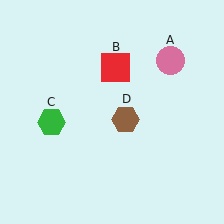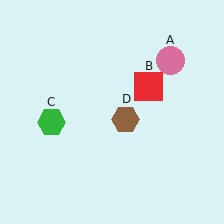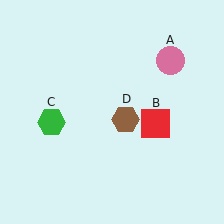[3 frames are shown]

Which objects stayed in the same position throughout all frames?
Pink circle (object A) and green hexagon (object C) and brown hexagon (object D) remained stationary.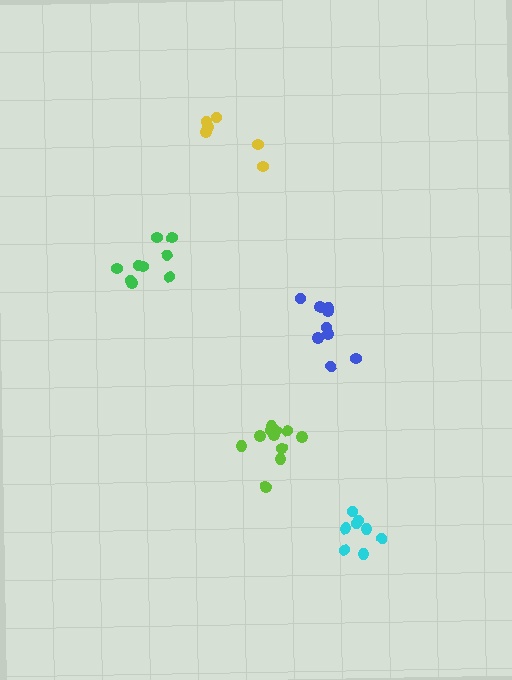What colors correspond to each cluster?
The clusters are colored: blue, yellow, green, cyan, lime.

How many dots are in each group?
Group 1: 9 dots, Group 2: 6 dots, Group 3: 9 dots, Group 4: 8 dots, Group 5: 11 dots (43 total).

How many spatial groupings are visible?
There are 5 spatial groupings.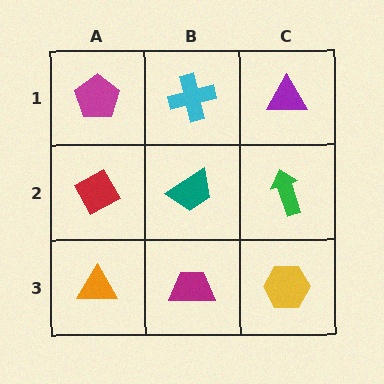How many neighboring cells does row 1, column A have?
2.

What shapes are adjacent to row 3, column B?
A teal trapezoid (row 2, column B), an orange triangle (row 3, column A), a yellow hexagon (row 3, column C).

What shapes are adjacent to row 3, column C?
A green arrow (row 2, column C), a magenta trapezoid (row 3, column B).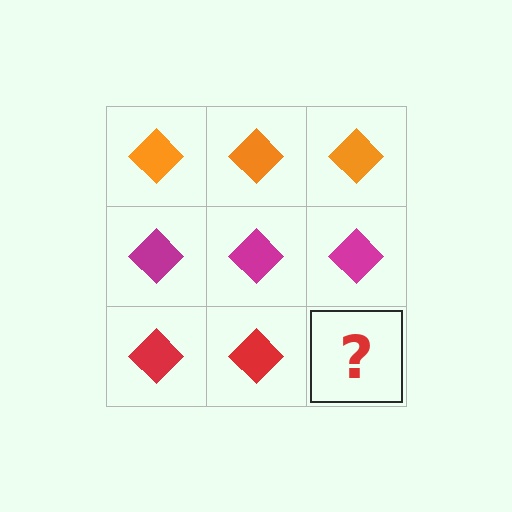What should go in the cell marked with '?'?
The missing cell should contain a red diamond.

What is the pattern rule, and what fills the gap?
The rule is that each row has a consistent color. The gap should be filled with a red diamond.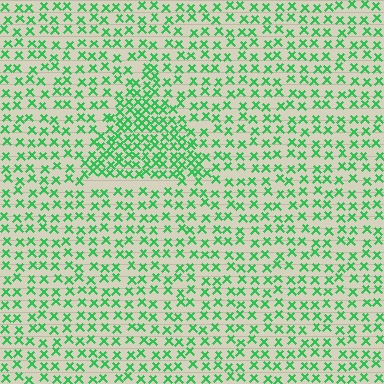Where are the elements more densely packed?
The elements are more densely packed inside the triangle boundary.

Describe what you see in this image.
The image contains small green elements arranged at two different densities. A triangle-shaped region is visible where the elements are more densely packed than the surrounding area.